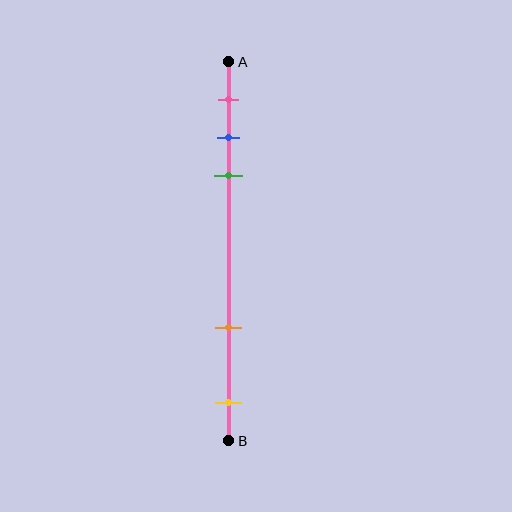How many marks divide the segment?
There are 5 marks dividing the segment.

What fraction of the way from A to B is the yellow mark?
The yellow mark is approximately 90% (0.9) of the way from A to B.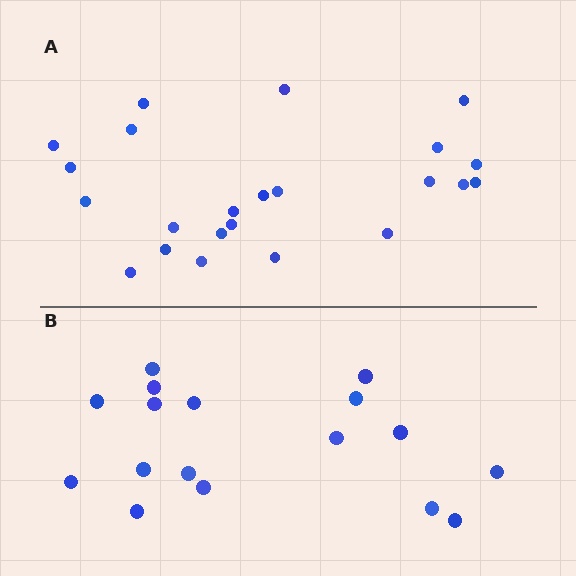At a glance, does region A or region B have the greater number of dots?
Region A (the top region) has more dots.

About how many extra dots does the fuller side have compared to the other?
Region A has about 6 more dots than region B.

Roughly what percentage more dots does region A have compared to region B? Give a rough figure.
About 35% more.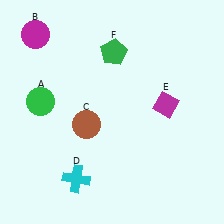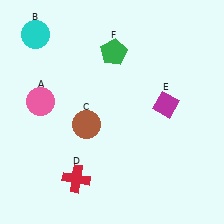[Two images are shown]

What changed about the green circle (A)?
In Image 1, A is green. In Image 2, it changed to pink.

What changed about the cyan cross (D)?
In Image 1, D is cyan. In Image 2, it changed to red.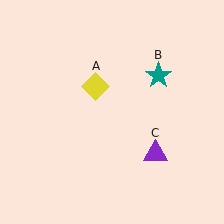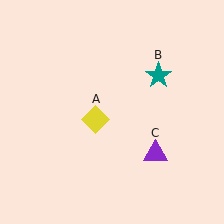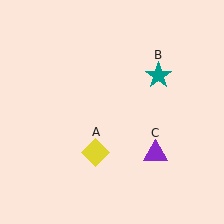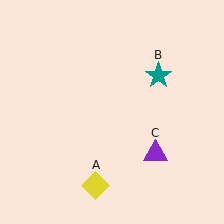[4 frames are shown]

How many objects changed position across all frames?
1 object changed position: yellow diamond (object A).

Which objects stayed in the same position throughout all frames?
Teal star (object B) and purple triangle (object C) remained stationary.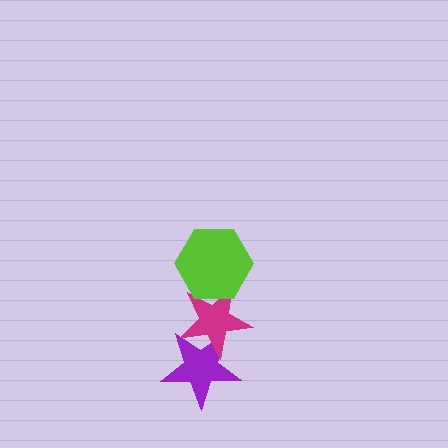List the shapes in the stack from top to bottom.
From top to bottom: the lime hexagon, the magenta star, the purple star.